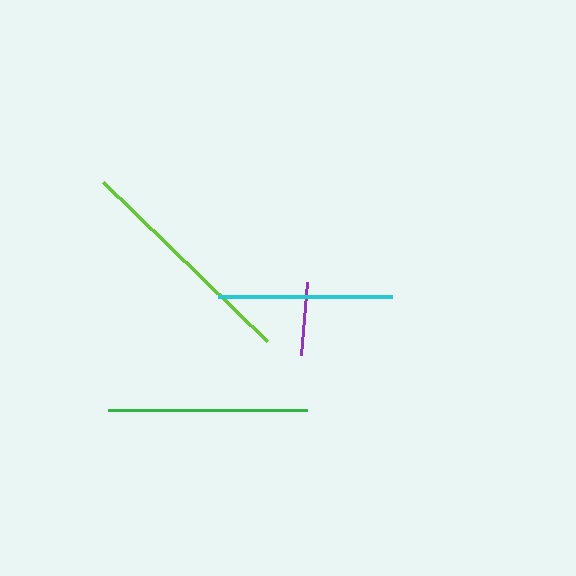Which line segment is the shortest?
The purple line is the shortest at approximately 73 pixels.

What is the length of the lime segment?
The lime segment is approximately 229 pixels long.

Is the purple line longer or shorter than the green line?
The green line is longer than the purple line.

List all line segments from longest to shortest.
From longest to shortest: lime, green, cyan, purple.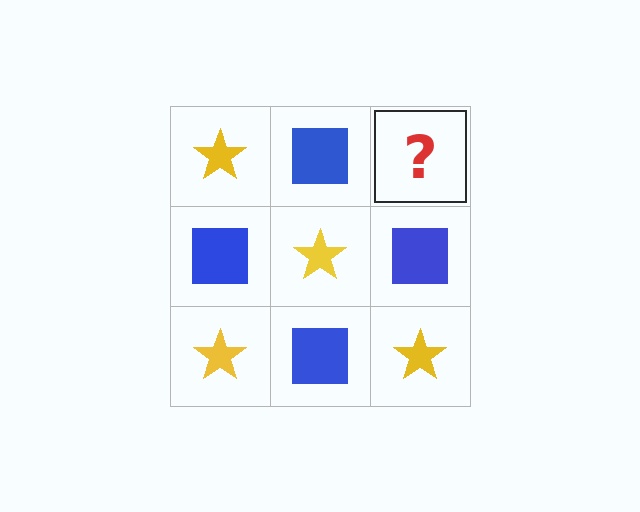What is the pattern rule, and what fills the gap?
The rule is that it alternates yellow star and blue square in a checkerboard pattern. The gap should be filled with a yellow star.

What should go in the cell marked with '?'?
The missing cell should contain a yellow star.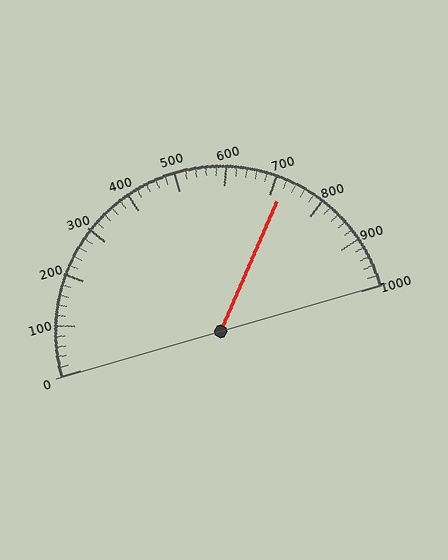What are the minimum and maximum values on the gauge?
The gauge ranges from 0 to 1000.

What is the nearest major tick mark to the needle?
The nearest major tick mark is 700.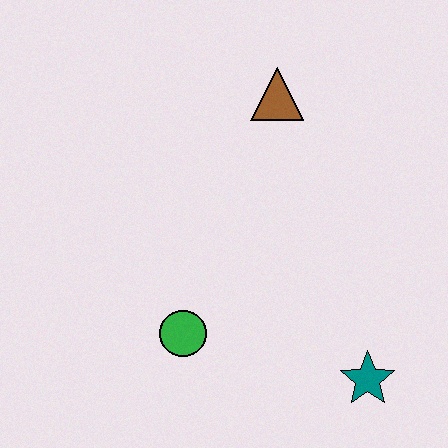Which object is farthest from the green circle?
The brown triangle is farthest from the green circle.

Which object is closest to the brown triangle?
The green circle is closest to the brown triangle.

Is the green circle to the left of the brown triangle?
Yes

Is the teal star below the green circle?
Yes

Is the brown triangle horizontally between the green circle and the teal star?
Yes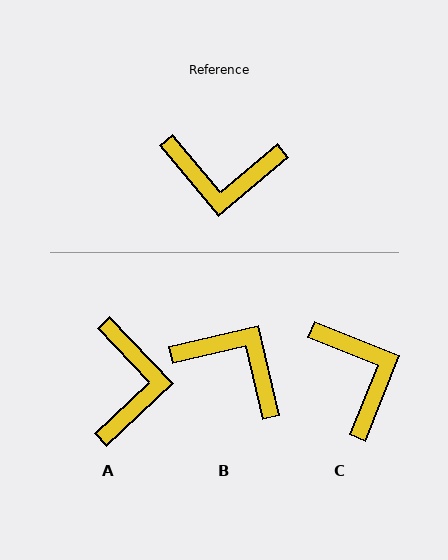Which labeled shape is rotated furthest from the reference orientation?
B, about 153 degrees away.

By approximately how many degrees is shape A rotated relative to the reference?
Approximately 94 degrees counter-clockwise.